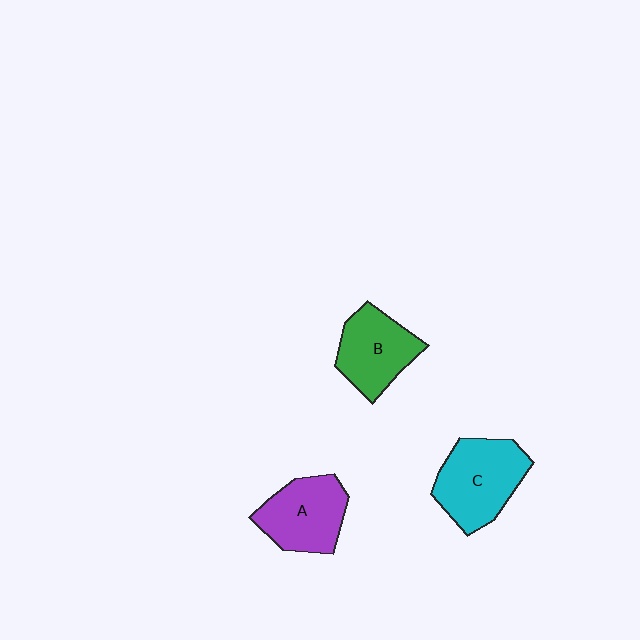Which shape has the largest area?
Shape C (cyan).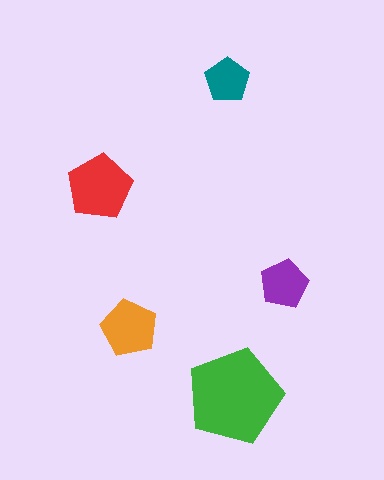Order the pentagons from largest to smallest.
the green one, the red one, the orange one, the purple one, the teal one.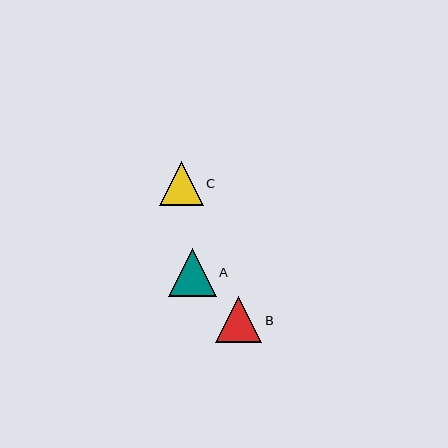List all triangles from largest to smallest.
From largest to smallest: A, B, C.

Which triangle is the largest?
Triangle A is the largest with a size of approximately 47 pixels.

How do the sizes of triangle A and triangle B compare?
Triangle A and triangle B are approximately the same size.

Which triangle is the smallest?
Triangle C is the smallest with a size of approximately 44 pixels.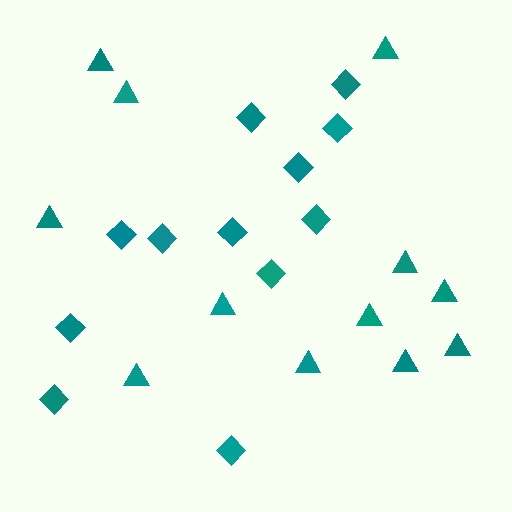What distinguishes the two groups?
There are 2 groups: one group of diamonds (12) and one group of triangles (12).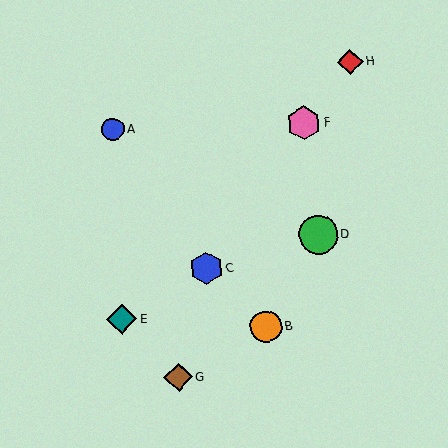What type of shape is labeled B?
Shape B is an orange circle.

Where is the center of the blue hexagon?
The center of the blue hexagon is at (206, 268).